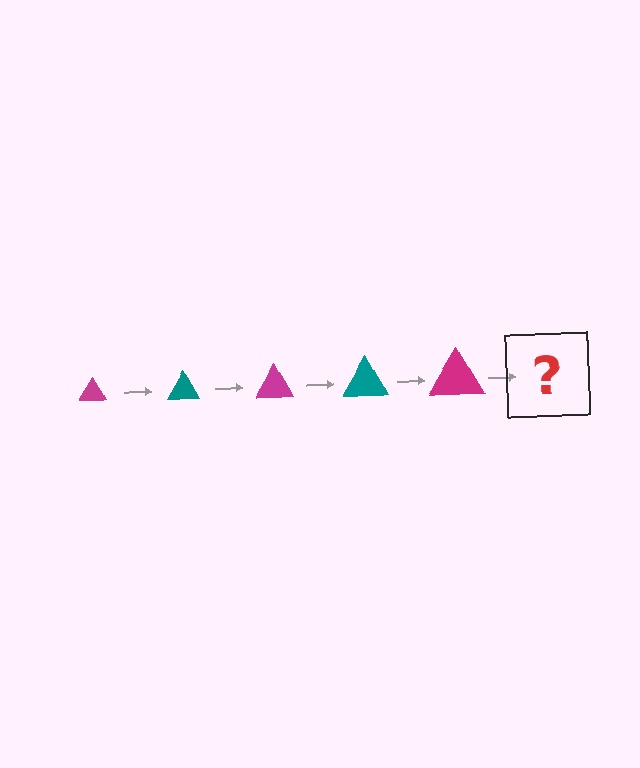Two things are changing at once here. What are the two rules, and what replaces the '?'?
The two rules are that the triangle grows larger each step and the color cycles through magenta and teal. The '?' should be a teal triangle, larger than the previous one.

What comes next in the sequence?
The next element should be a teal triangle, larger than the previous one.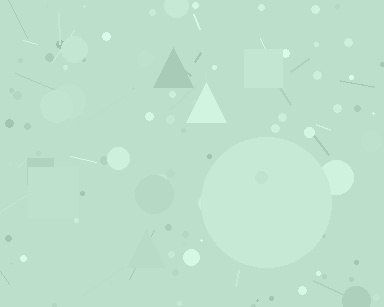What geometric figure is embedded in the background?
A circle is embedded in the background.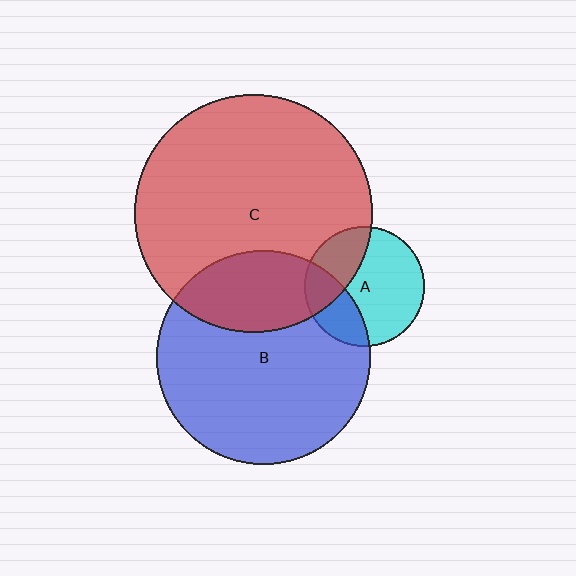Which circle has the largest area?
Circle C (red).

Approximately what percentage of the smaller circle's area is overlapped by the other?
Approximately 30%.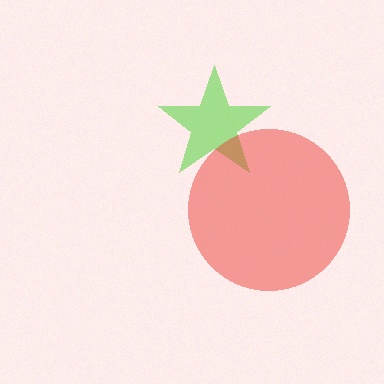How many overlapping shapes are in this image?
There are 2 overlapping shapes in the image.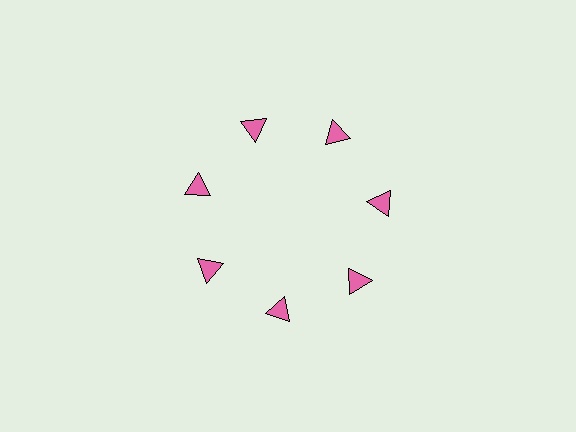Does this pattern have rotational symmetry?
Yes, this pattern has 7-fold rotational symmetry. It looks the same after rotating 51 degrees around the center.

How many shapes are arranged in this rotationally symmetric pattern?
There are 7 shapes, arranged in 7 groups of 1.